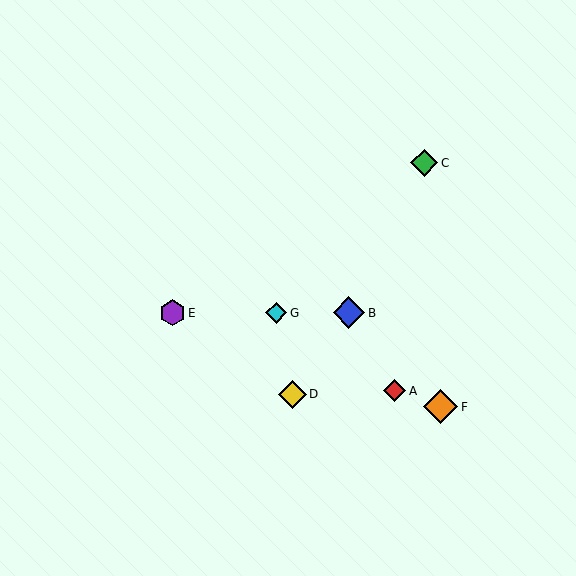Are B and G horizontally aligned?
Yes, both are at y≈313.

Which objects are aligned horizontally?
Objects B, E, G are aligned horizontally.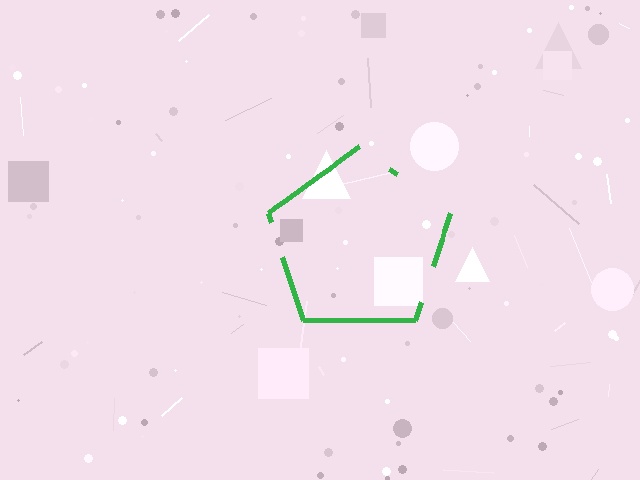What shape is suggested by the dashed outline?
The dashed outline suggests a pentagon.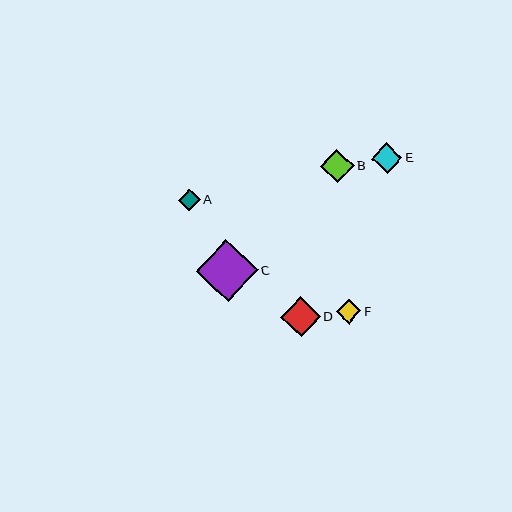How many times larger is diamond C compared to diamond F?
Diamond C is approximately 2.5 times the size of diamond F.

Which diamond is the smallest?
Diamond A is the smallest with a size of approximately 22 pixels.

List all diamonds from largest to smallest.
From largest to smallest: C, D, B, E, F, A.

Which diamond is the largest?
Diamond C is the largest with a size of approximately 62 pixels.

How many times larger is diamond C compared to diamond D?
Diamond C is approximately 1.6 times the size of diamond D.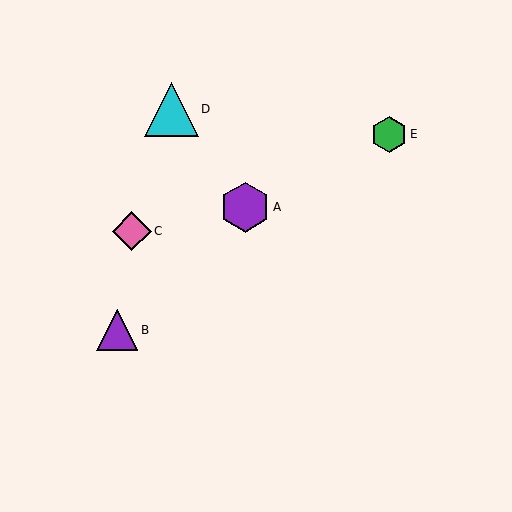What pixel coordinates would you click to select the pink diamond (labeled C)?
Click at (132, 231) to select the pink diamond C.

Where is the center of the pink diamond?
The center of the pink diamond is at (132, 231).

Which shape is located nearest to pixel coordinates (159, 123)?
The cyan triangle (labeled D) at (172, 109) is nearest to that location.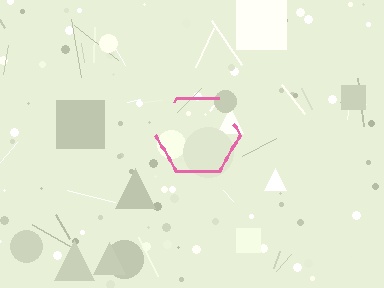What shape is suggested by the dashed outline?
The dashed outline suggests a hexagon.